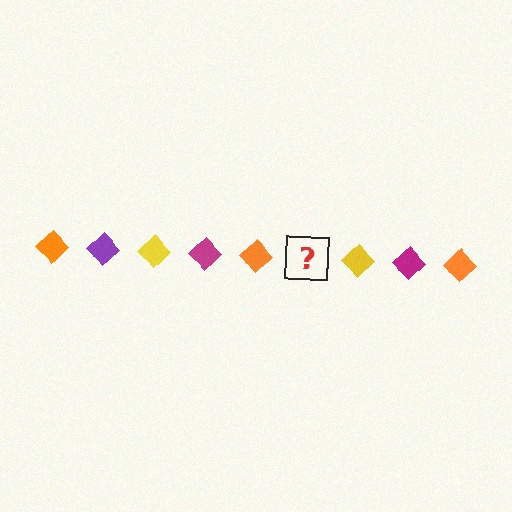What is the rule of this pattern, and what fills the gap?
The rule is that the pattern cycles through orange, purple, yellow, magenta diamonds. The gap should be filled with a purple diamond.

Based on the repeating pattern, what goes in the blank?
The blank should be a purple diamond.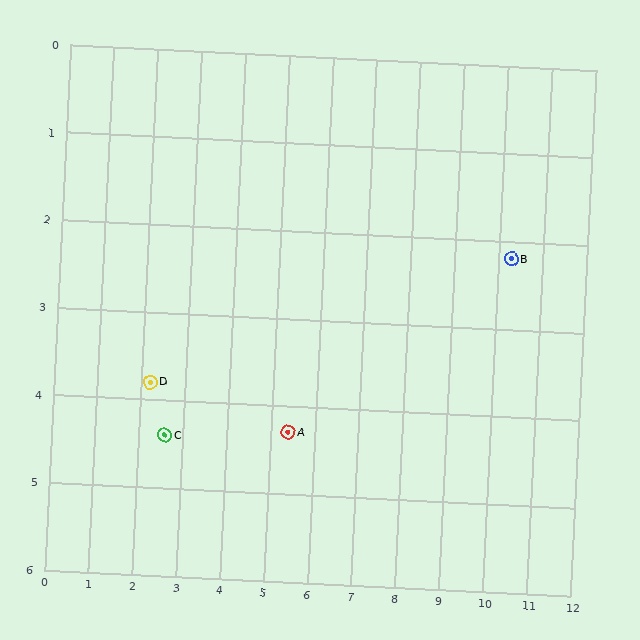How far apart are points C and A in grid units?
Points C and A are about 2.8 grid units apart.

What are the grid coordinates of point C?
Point C is at approximately (2.6, 4.4).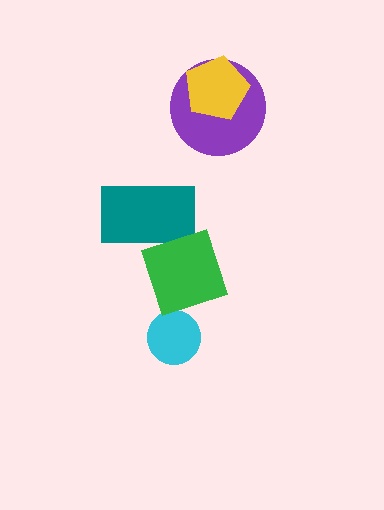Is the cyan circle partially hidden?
Yes, it is partially covered by another shape.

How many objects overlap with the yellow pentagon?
1 object overlaps with the yellow pentagon.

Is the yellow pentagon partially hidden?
No, no other shape covers it.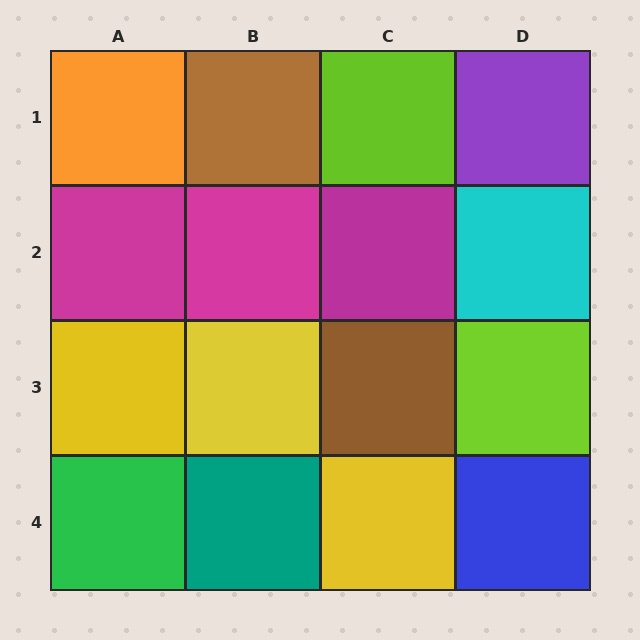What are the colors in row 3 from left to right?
Yellow, yellow, brown, lime.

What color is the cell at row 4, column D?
Blue.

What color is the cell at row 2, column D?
Cyan.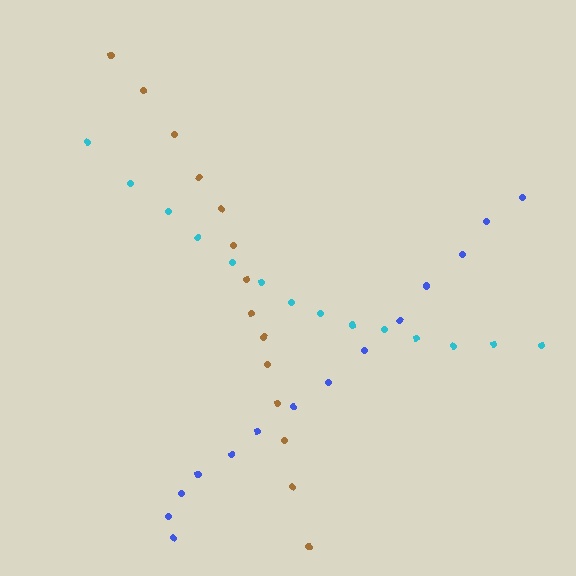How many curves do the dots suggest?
There are 3 distinct paths.